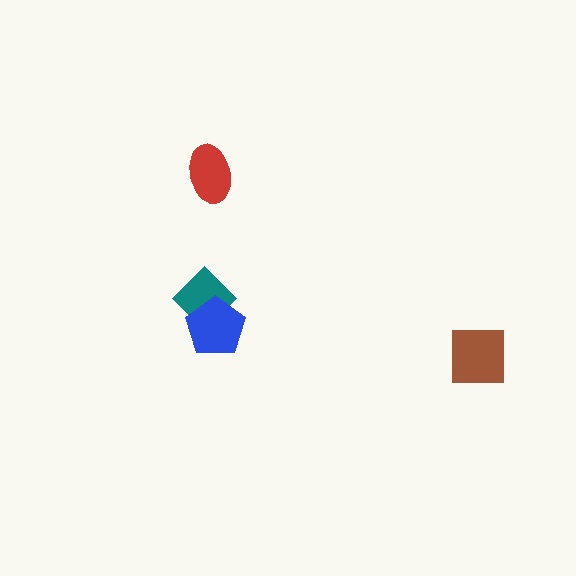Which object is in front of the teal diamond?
The blue pentagon is in front of the teal diamond.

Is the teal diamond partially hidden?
Yes, it is partially covered by another shape.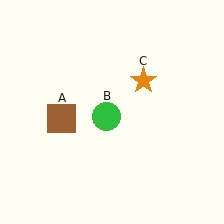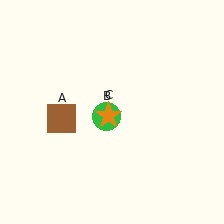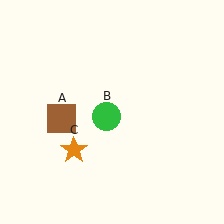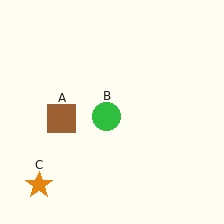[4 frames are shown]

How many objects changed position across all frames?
1 object changed position: orange star (object C).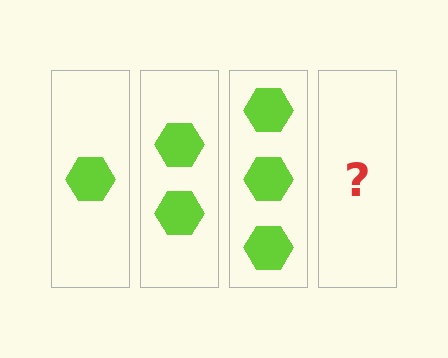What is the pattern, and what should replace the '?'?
The pattern is that each step adds one more hexagon. The '?' should be 4 hexagons.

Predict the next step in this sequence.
The next step is 4 hexagons.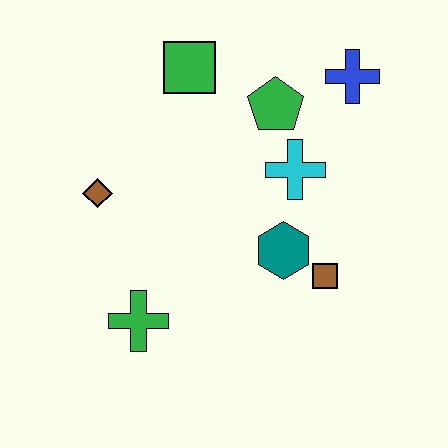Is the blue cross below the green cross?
No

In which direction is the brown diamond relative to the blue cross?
The brown diamond is to the left of the blue cross.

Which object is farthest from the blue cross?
The green cross is farthest from the blue cross.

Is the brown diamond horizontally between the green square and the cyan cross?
No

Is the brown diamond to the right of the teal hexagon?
No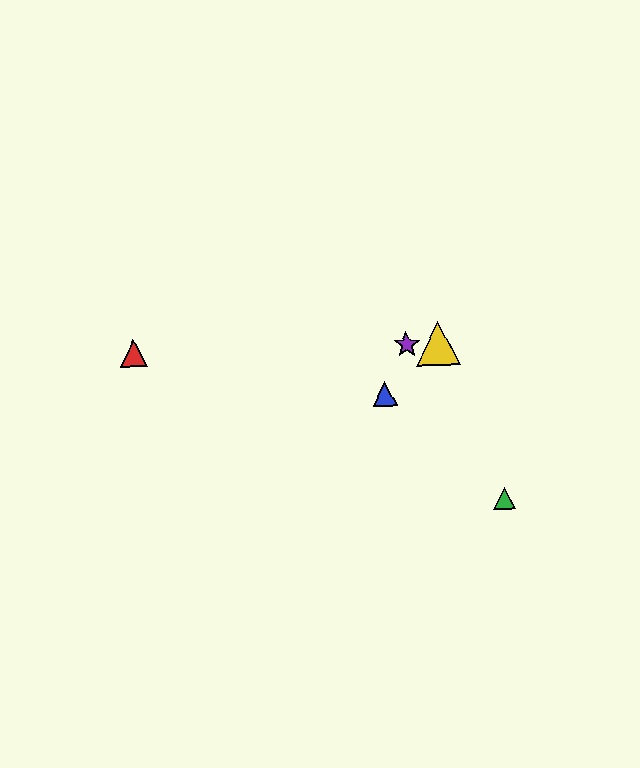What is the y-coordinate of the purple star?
The purple star is at y≈344.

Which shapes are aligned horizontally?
The red triangle, the yellow triangle, the purple star are aligned horizontally.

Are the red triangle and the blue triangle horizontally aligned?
No, the red triangle is at y≈354 and the blue triangle is at y≈394.